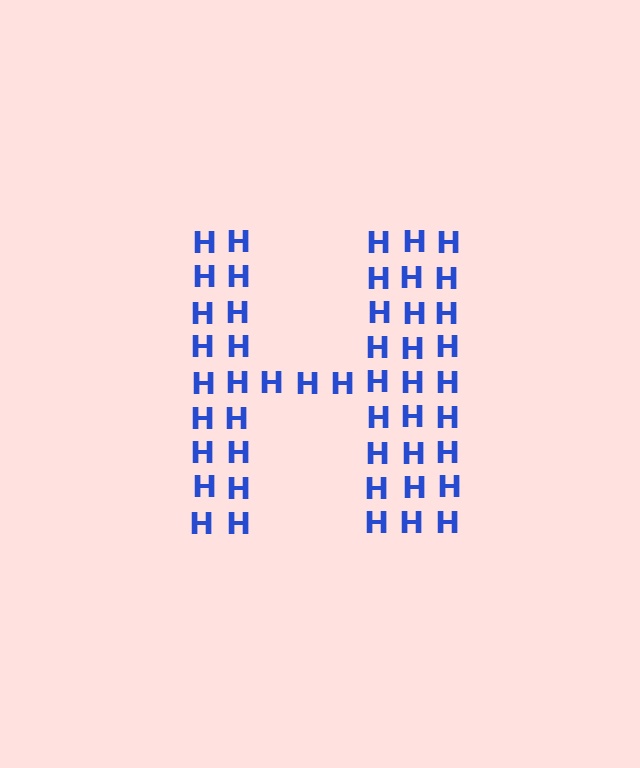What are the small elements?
The small elements are letter H's.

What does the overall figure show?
The overall figure shows the letter H.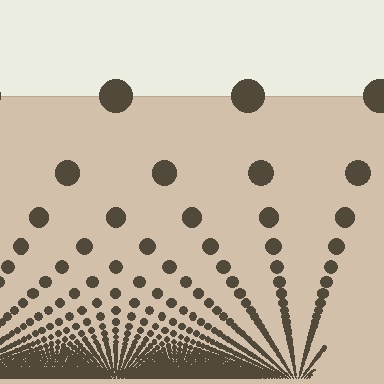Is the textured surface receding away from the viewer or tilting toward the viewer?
The surface appears to tilt toward the viewer. Texture elements get larger and sparser toward the top.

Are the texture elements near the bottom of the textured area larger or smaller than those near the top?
Smaller. The gradient is inverted — elements near the bottom are smaller and denser.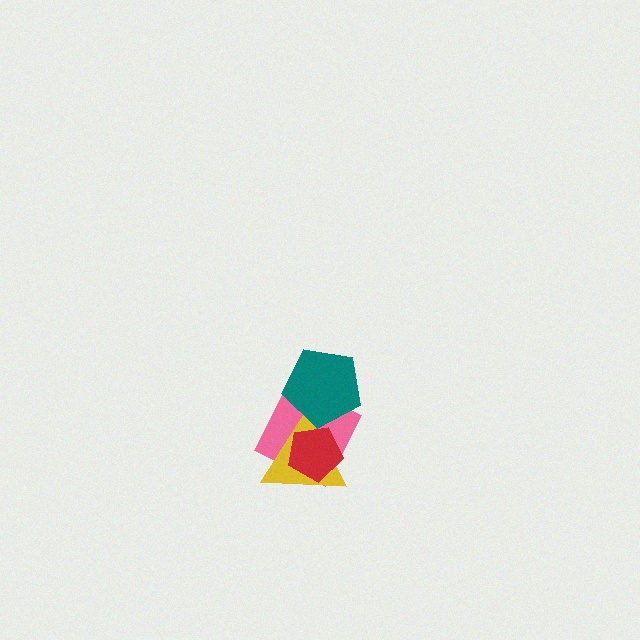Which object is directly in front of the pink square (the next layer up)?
The yellow triangle is directly in front of the pink square.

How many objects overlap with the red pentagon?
2 objects overlap with the red pentagon.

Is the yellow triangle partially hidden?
Yes, it is partially covered by another shape.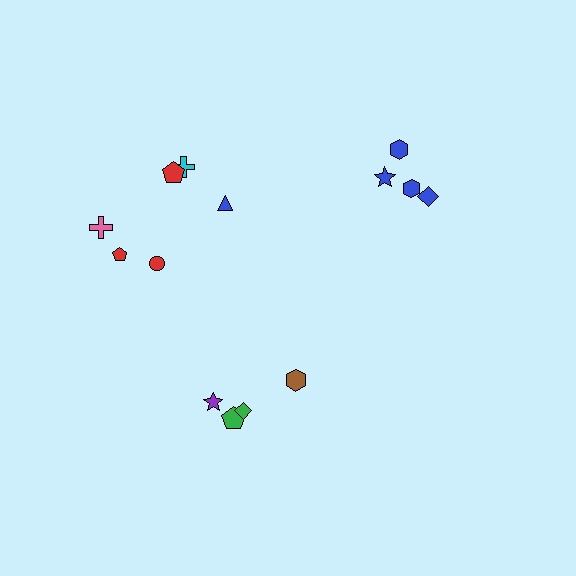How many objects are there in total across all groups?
There are 14 objects.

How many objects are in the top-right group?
There are 4 objects.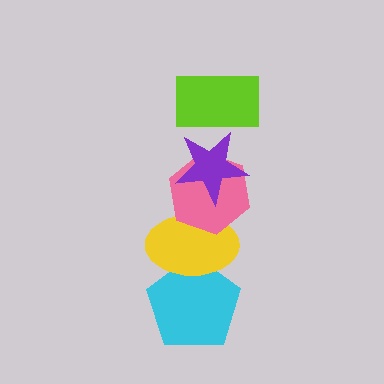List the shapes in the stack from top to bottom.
From top to bottom: the lime rectangle, the purple star, the pink hexagon, the yellow ellipse, the cyan pentagon.